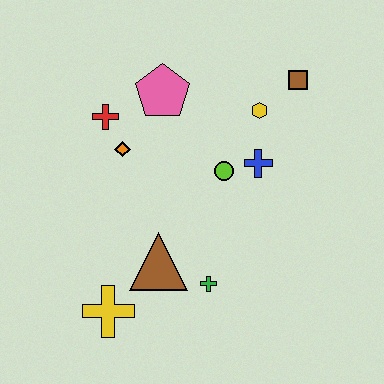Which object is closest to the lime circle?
The blue cross is closest to the lime circle.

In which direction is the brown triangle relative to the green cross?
The brown triangle is to the left of the green cross.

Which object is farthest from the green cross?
The brown square is farthest from the green cross.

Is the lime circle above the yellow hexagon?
No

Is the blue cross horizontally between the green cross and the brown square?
Yes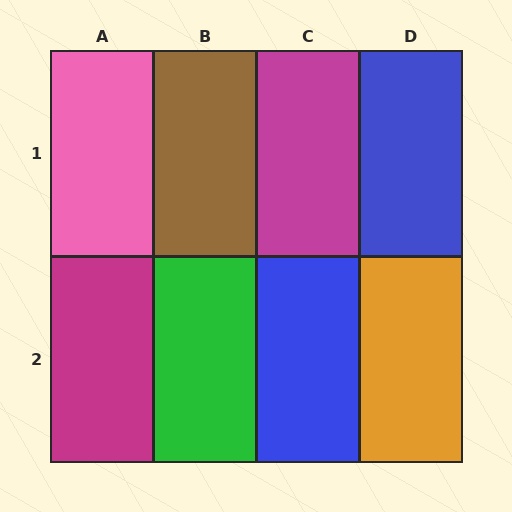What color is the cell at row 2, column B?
Green.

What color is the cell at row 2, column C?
Blue.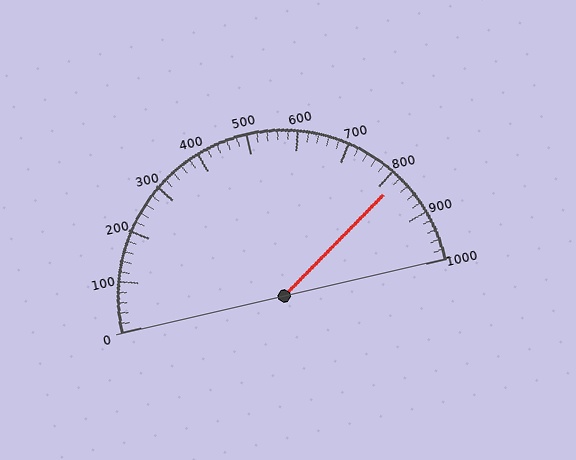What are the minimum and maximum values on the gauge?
The gauge ranges from 0 to 1000.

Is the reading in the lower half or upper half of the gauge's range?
The reading is in the upper half of the range (0 to 1000).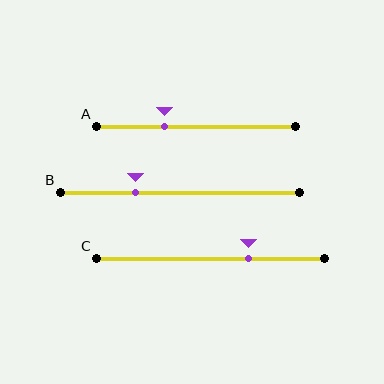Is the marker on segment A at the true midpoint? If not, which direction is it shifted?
No, the marker on segment A is shifted to the left by about 16% of the segment length.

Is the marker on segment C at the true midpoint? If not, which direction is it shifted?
No, the marker on segment C is shifted to the right by about 17% of the segment length.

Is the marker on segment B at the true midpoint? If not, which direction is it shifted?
No, the marker on segment B is shifted to the left by about 19% of the segment length.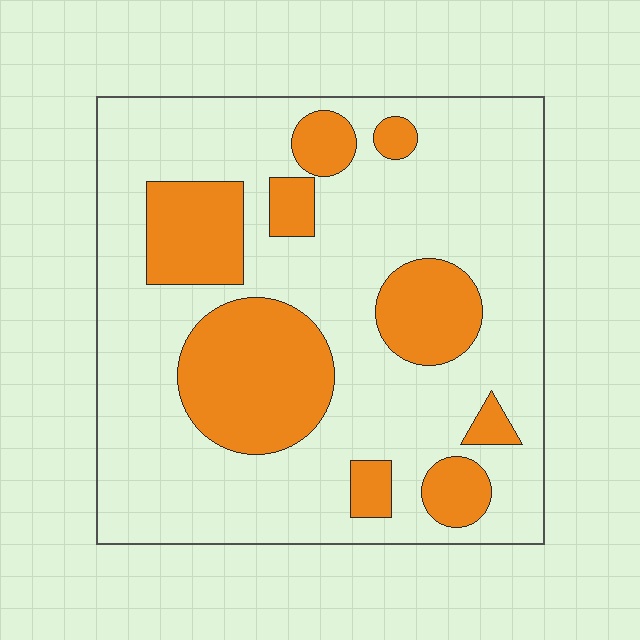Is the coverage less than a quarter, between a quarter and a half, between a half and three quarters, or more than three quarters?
Between a quarter and a half.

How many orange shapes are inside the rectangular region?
9.